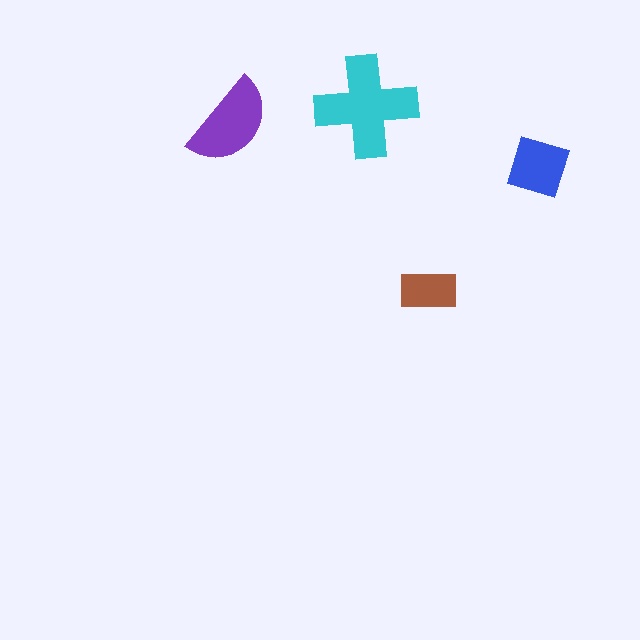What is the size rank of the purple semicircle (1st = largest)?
2nd.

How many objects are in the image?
There are 4 objects in the image.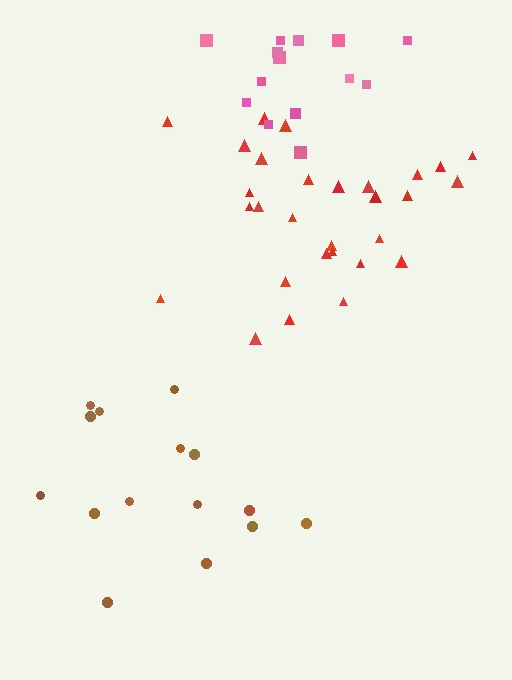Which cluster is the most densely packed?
Red.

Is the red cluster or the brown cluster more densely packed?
Red.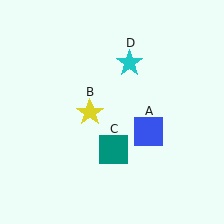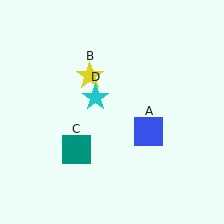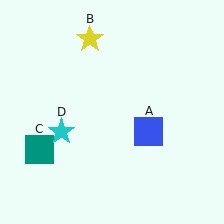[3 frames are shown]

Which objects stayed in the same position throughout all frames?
Blue square (object A) remained stationary.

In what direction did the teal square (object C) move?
The teal square (object C) moved left.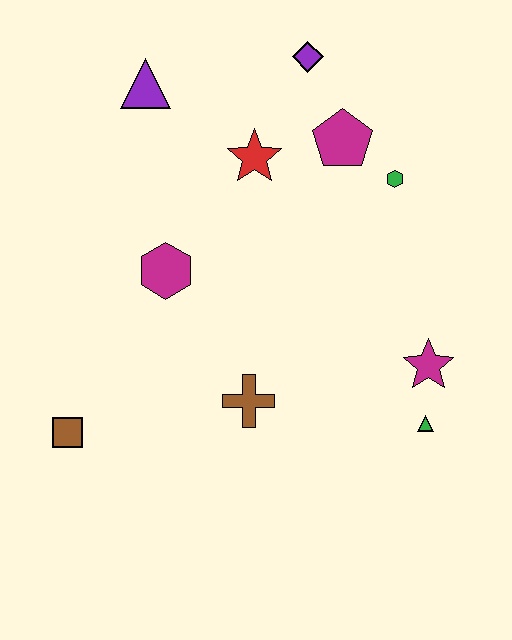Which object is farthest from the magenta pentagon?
The brown square is farthest from the magenta pentagon.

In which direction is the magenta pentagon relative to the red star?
The magenta pentagon is to the right of the red star.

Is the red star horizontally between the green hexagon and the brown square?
Yes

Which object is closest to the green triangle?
The magenta star is closest to the green triangle.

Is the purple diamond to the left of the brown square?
No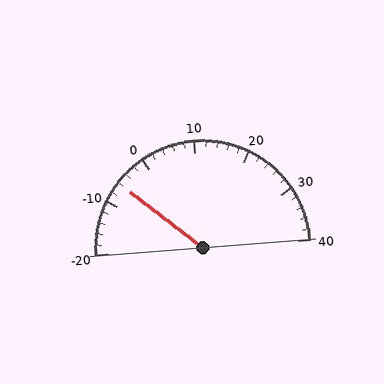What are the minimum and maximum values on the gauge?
The gauge ranges from -20 to 40.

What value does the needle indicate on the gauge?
The needle indicates approximately -6.